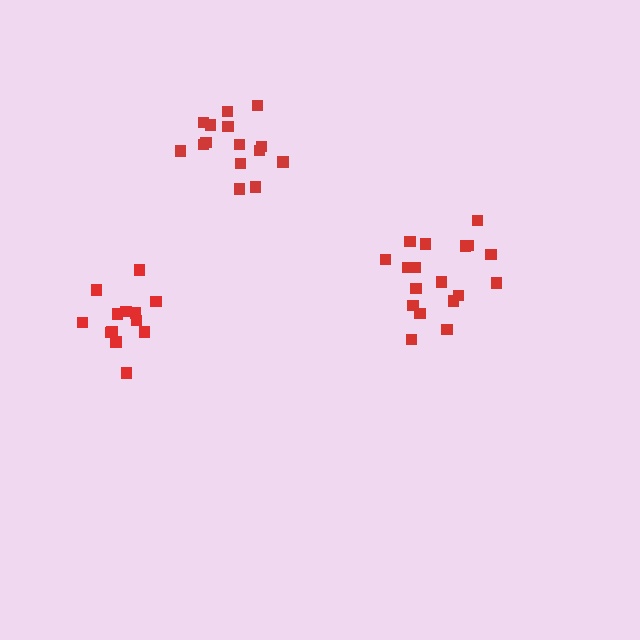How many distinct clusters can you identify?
There are 3 distinct clusters.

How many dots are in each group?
Group 1: 18 dots, Group 2: 15 dots, Group 3: 13 dots (46 total).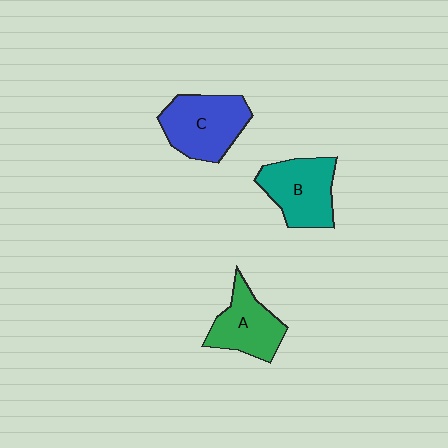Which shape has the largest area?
Shape C (blue).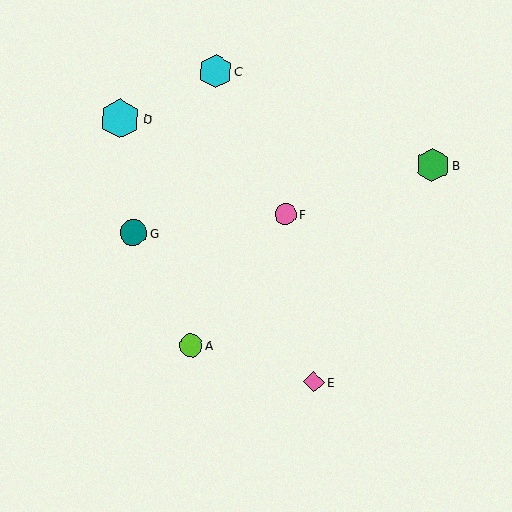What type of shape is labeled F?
Shape F is a pink circle.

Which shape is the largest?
The cyan hexagon (labeled D) is the largest.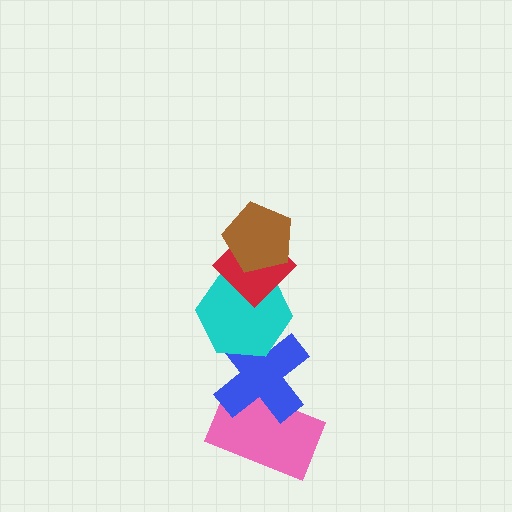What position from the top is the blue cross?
The blue cross is 4th from the top.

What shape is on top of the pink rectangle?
The blue cross is on top of the pink rectangle.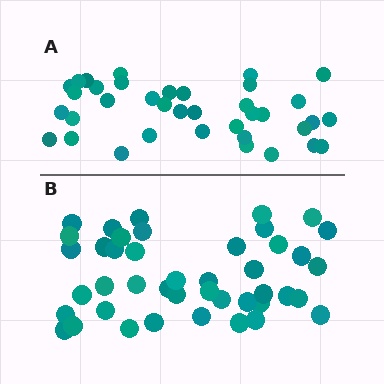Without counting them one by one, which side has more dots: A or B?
Region B (the bottom region) has more dots.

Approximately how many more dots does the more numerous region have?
Region B has about 6 more dots than region A.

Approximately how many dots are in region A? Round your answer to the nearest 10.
About 40 dots. (The exact count is 37, which rounds to 40.)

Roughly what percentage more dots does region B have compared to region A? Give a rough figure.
About 15% more.